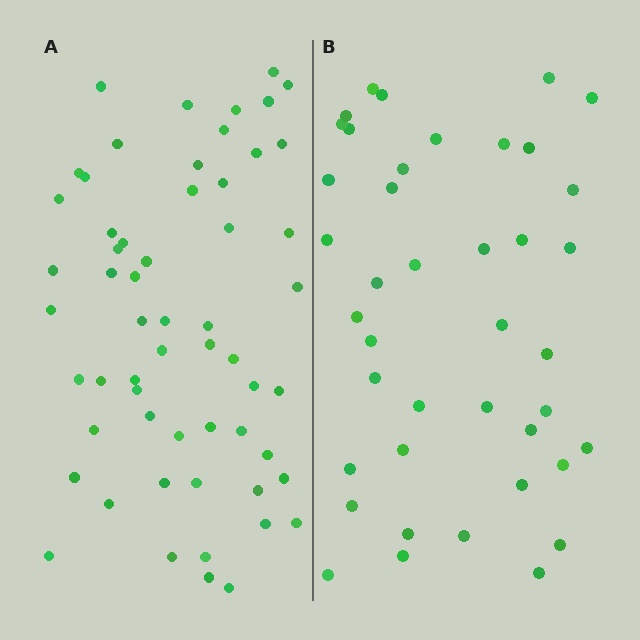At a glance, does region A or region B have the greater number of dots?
Region A (the left region) has more dots.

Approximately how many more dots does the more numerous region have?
Region A has approximately 15 more dots than region B.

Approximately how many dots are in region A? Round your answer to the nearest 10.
About 60 dots. (The exact count is 58, which rounds to 60.)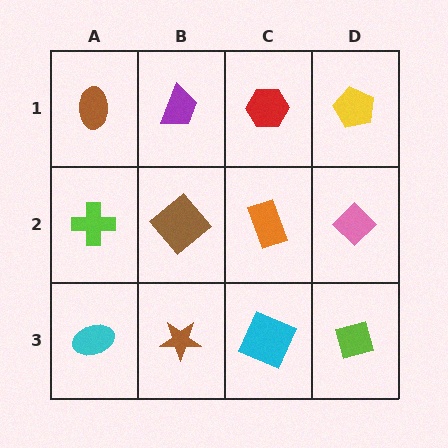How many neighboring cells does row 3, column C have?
3.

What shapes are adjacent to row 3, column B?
A brown diamond (row 2, column B), a cyan ellipse (row 3, column A), a cyan square (row 3, column C).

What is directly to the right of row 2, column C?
A pink diamond.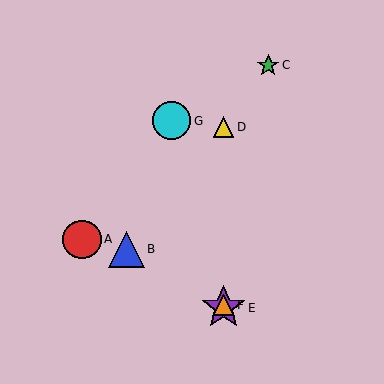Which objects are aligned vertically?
Objects D, E, F are aligned vertically.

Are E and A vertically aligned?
No, E is at x≈223 and A is at x≈82.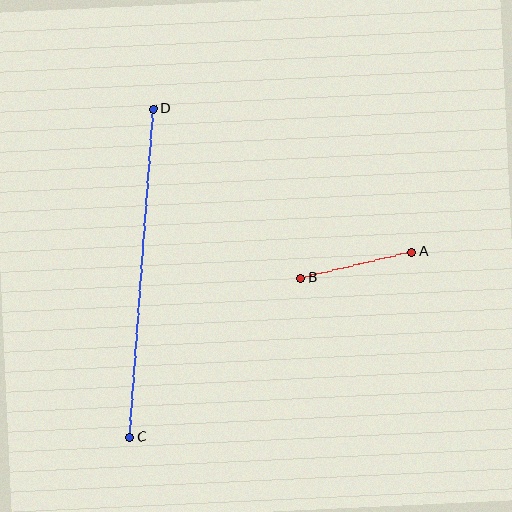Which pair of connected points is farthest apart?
Points C and D are farthest apart.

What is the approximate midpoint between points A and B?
The midpoint is at approximately (356, 265) pixels.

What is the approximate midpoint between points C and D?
The midpoint is at approximately (142, 273) pixels.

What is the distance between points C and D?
The distance is approximately 329 pixels.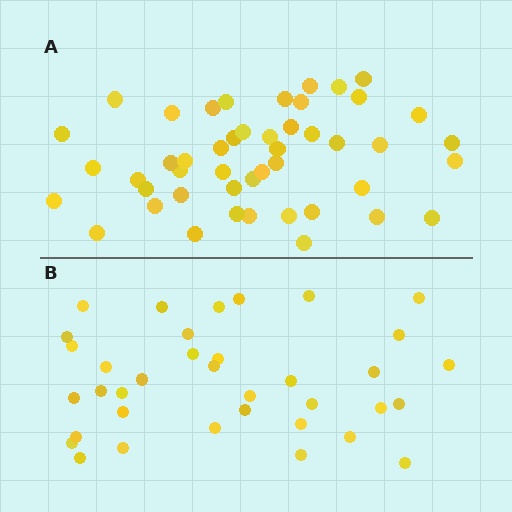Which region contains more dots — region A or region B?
Region A (the top region) has more dots.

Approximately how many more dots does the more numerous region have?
Region A has roughly 12 or so more dots than region B.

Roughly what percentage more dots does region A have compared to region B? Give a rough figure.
About 30% more.